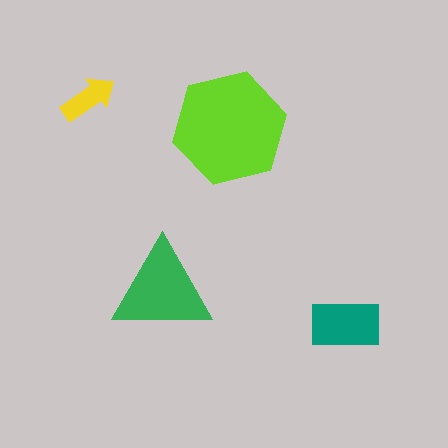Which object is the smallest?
The yellow arrow.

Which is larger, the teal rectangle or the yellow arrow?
The teal rectangle.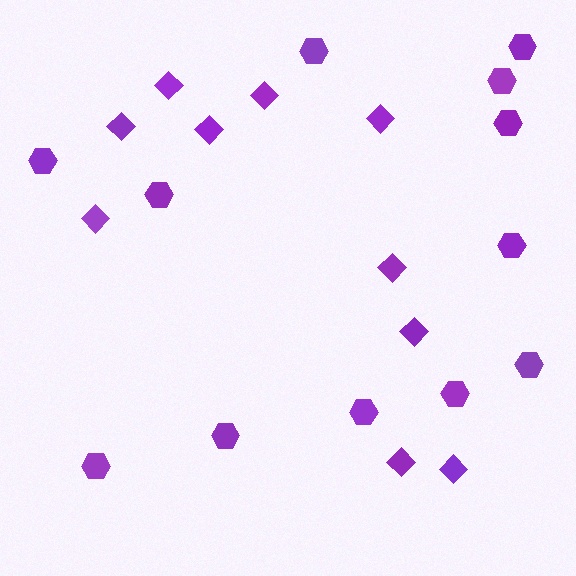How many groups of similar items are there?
There are 2 groups: one group of diamonds (10) and one group of hexagons (12).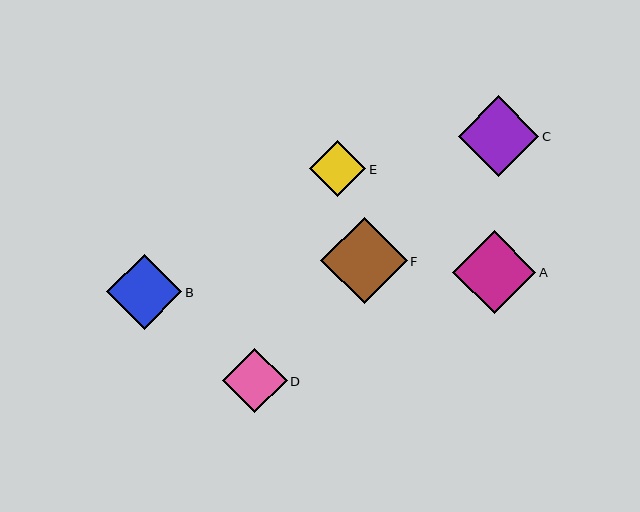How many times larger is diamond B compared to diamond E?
Diamond B is approximately 1.3 times the size of diamond E.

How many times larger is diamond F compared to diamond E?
Diamond F is approximately 1.5 times the size of diamond E.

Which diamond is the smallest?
Diamond E is the smallest with a size of approximately 56 pixels.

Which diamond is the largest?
Diamond F is the largest with a size of approximately 86 pixels.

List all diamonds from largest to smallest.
From largest to smallest: F, A, C, B, D, E.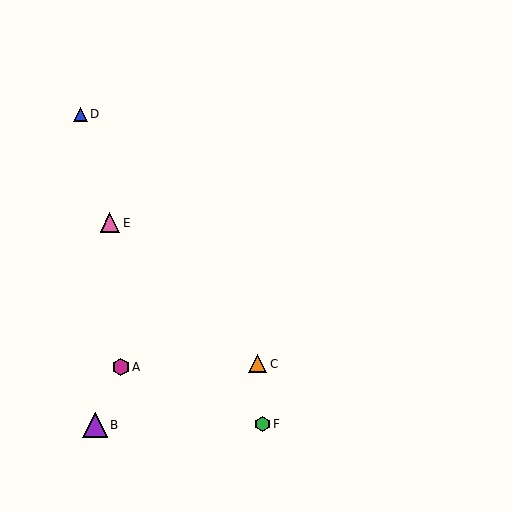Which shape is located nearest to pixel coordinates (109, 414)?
The purple triangle (labeled B) at (95, 425) is nearest to that location.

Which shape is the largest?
The purple triangle (labeled B) is the largest.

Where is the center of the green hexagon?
The center of the green hexagon is at (263, 424).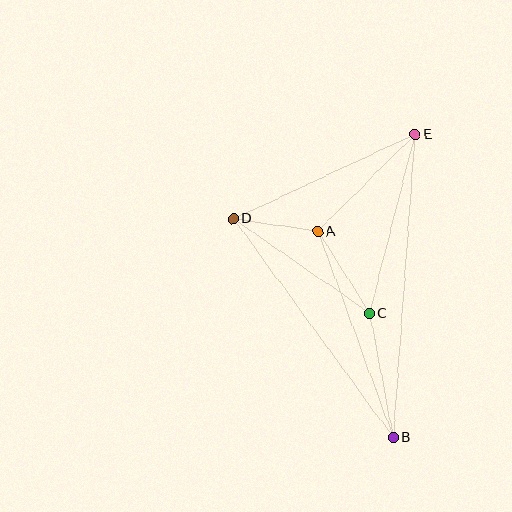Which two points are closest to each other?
Points A and D are closest to each other.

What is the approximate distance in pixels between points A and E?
The distance between A and E is approximately 137 pixels.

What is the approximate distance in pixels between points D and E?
The distance between D and E is approximately 200 pixels.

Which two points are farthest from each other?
Points B and E are farthest from each other.